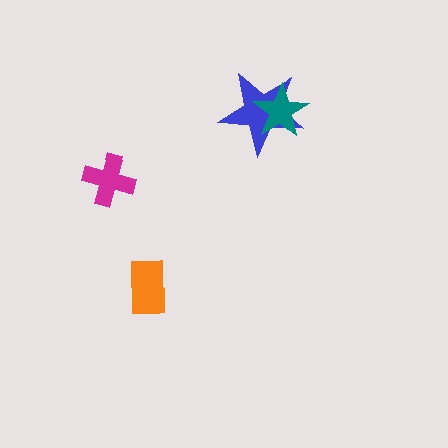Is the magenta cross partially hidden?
No, no other shape covers it.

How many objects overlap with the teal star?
1 object overlaps with the teal star.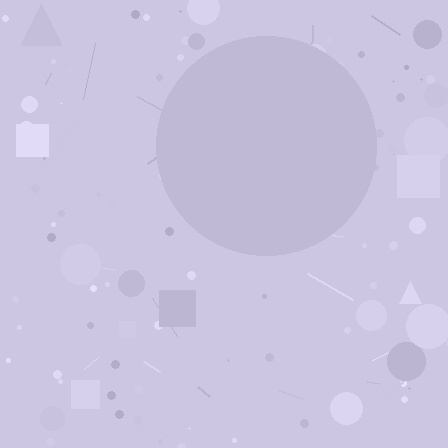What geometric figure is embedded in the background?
A circle is embedded in the background.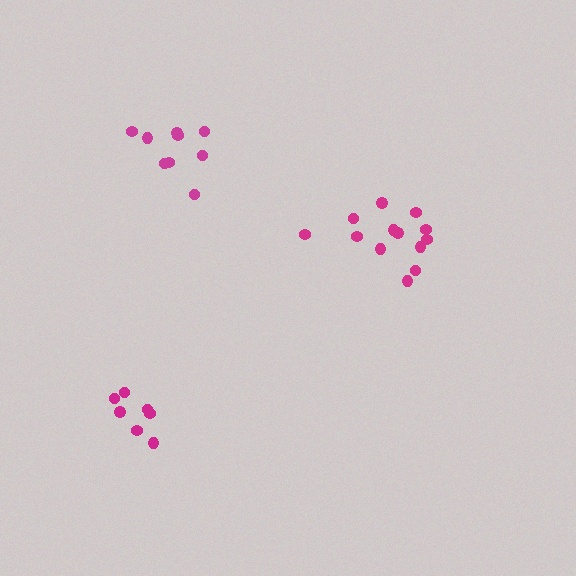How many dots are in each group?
Group 1: 13 dots, Group 2: 7 dots, Group 3: 9 dots (29 total).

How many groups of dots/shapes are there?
There are 3 groups.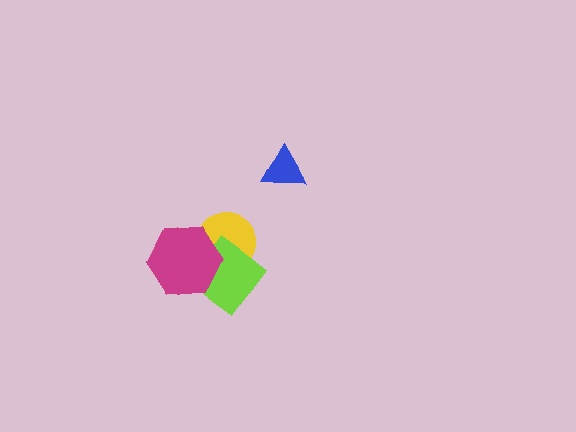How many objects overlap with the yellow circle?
2 objects overlap with the yellow circle.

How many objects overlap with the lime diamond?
2 objects overlap with the lime diamond.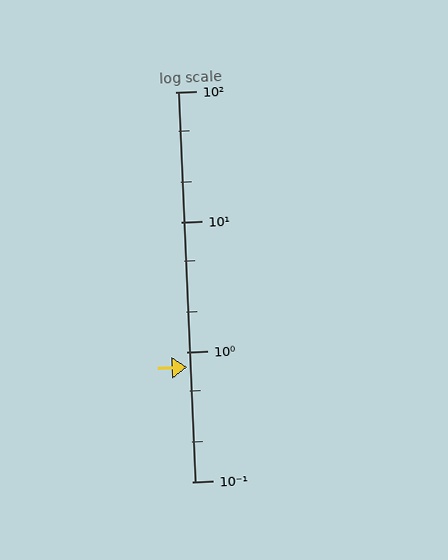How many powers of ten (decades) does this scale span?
The scale spans 3 decades, from 0.1 to 100.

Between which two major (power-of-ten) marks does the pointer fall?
The pointer is between 0.1 and 1.